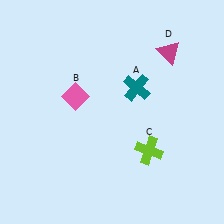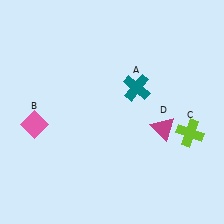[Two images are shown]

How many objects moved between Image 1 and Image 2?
3 objects moved between the two images.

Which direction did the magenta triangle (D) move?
The magenta triangle (D) moved down.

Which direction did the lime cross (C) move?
The lime cross (C) moved right.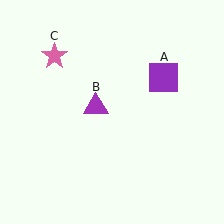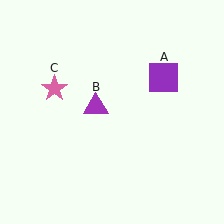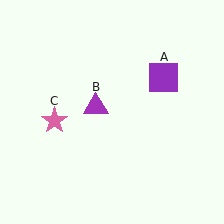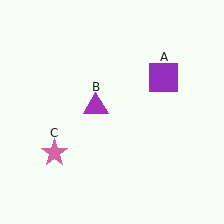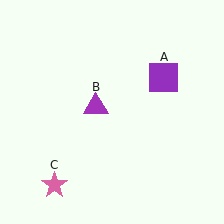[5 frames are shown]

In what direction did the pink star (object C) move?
The pink star (object C) moved down.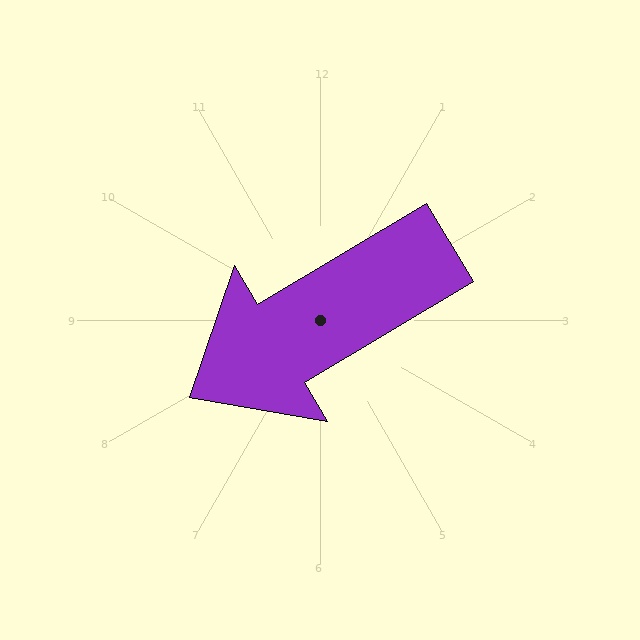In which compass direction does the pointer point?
Southwest.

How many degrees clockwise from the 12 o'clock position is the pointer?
Approximately 239 degrees.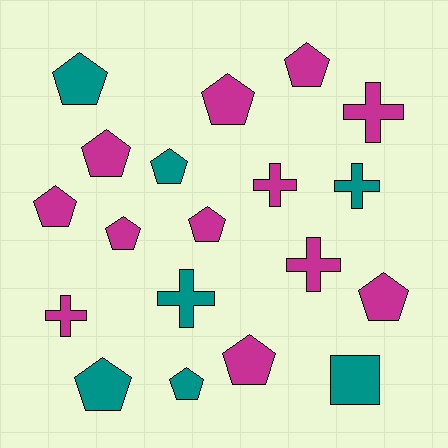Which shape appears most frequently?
Pentagon, with 12 objects.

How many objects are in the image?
There are 19 objects.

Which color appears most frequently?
Magenta, with 12 objects.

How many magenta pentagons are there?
There are 8 magenta pentagons.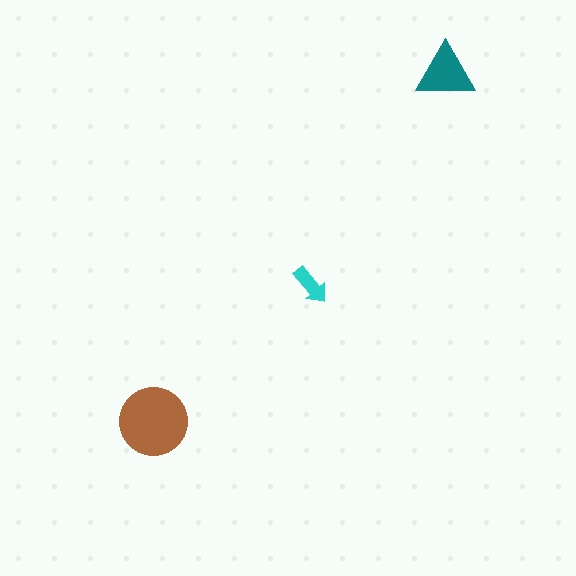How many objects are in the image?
There are 3 objects in the image.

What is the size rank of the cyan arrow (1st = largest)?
3rd.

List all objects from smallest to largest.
The cyan arrow, the teal triangle, the brown circle.